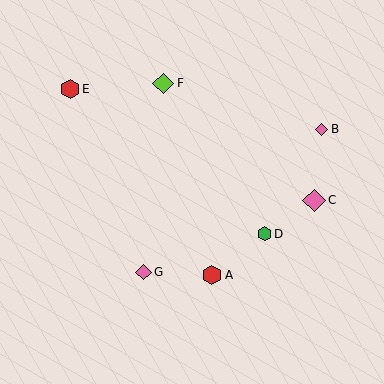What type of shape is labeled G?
Shape G is a pink diamond.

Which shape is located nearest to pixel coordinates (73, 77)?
The red hexagon (labeled E) at (70, 89) is nearest to that location.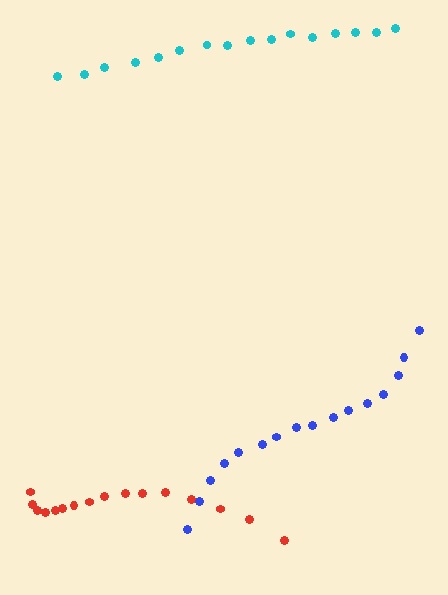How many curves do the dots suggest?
There are 3 distinct paths.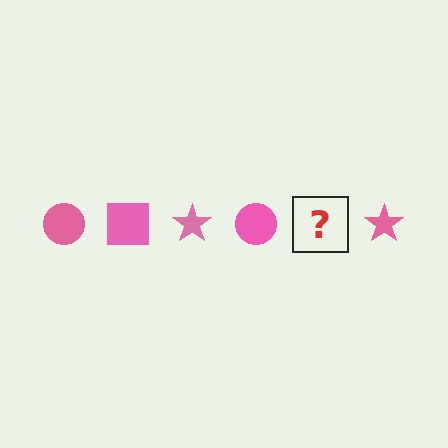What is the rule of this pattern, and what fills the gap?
The rule is that the pattern cycles through circle, square, star shapes in pink. The gap should be filled with a pink square.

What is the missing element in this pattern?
The missing element is a pink square.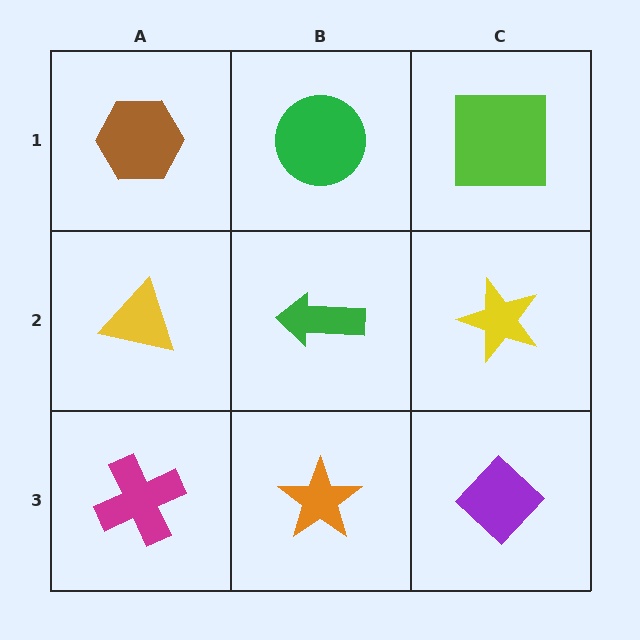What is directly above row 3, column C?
A yellow star.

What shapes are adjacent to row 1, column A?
A yellow triangle (row 2, column A), a green circle (row 1, column B).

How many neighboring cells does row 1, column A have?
2.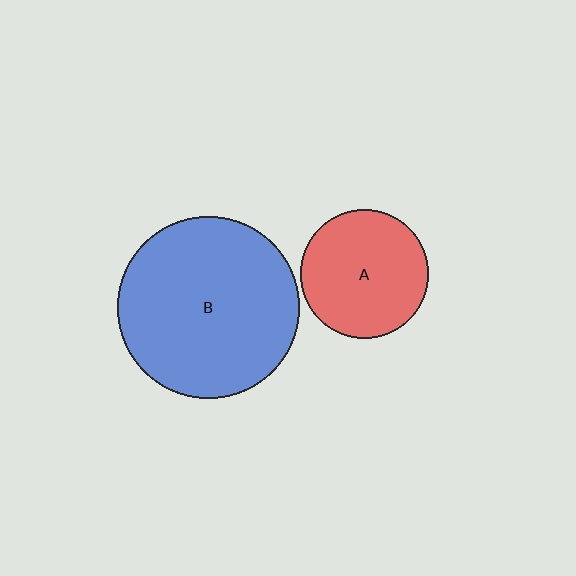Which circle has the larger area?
Circle B (blue).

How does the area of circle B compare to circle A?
Approximately 2.0 times.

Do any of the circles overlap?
No, none of the circles overlap.